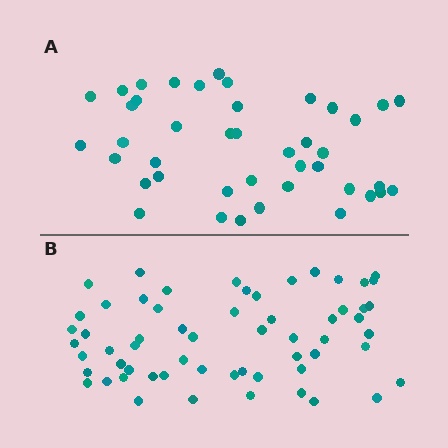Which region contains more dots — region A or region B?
Region B (the bottom region) has more dots.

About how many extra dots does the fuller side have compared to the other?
Region B has approximately 20 more dots than region A.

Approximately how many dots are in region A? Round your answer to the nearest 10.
About 40 dots. (The exact count is 42, which rounds to 40.)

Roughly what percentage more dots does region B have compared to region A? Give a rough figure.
About 45% more.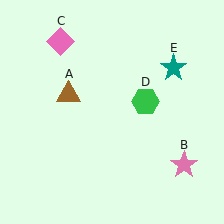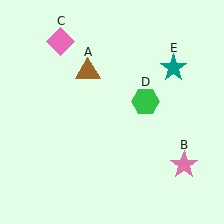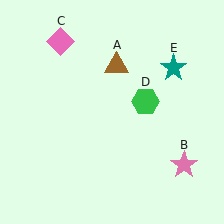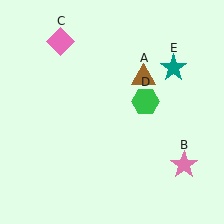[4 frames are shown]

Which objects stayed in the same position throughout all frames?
Pink star (object B) and pink diamond (object C) and green hexagon (object D) and teal star (object E) remained stationary.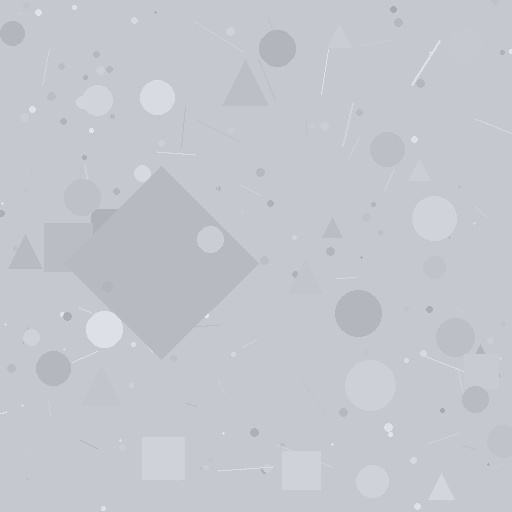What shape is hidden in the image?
A diamond is hidden in the image.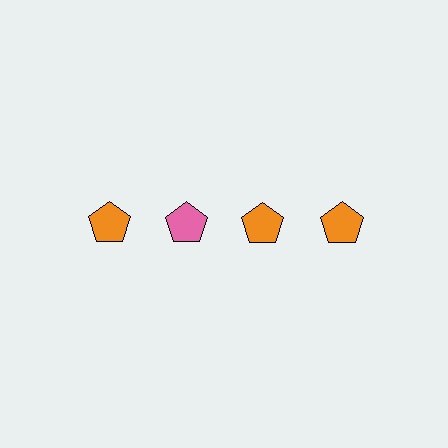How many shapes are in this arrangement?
There are 4 shapes arranged in a grid pattern.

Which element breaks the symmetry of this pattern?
The pink pentagon in the top row, second from left column breaks the symmetry. All other shapes are orange pentagons.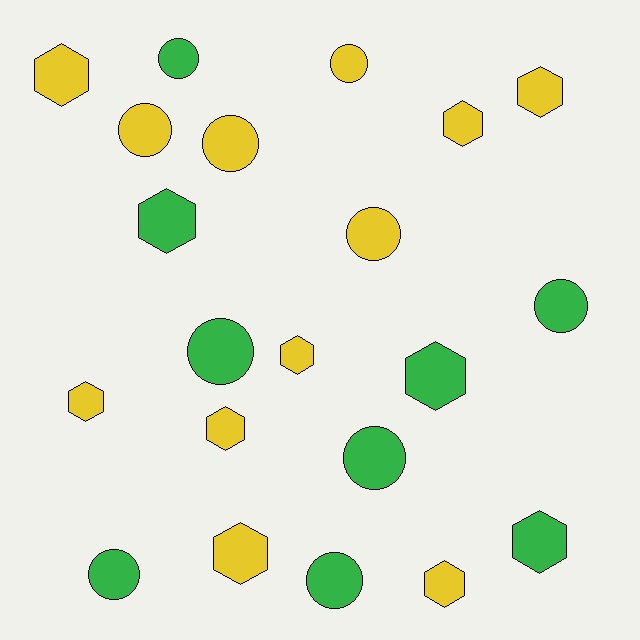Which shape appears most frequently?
Hexagon, with 11 objects.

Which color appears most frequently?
Yellow, with 12 objects.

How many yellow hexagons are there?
There are 8 yellow hexagons.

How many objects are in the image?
There are 21 objects.